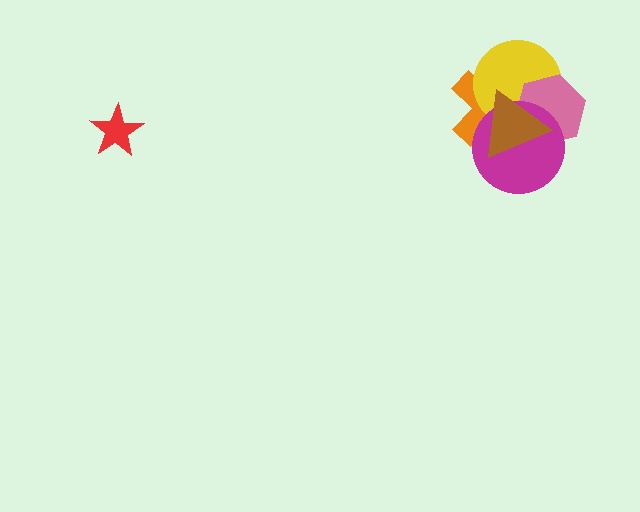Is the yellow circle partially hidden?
Yes, it is partially covered by another shape.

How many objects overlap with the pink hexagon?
4 objects overlap with the pink hexagon.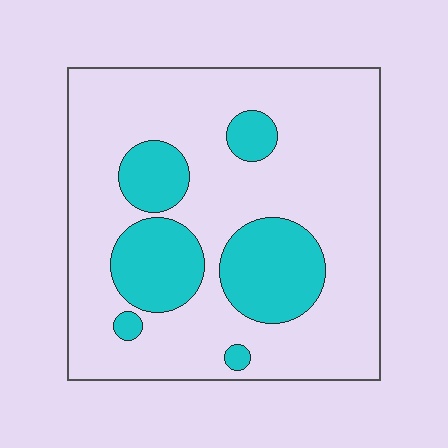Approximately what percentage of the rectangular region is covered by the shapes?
Approximately 25%.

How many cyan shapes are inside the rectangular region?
6.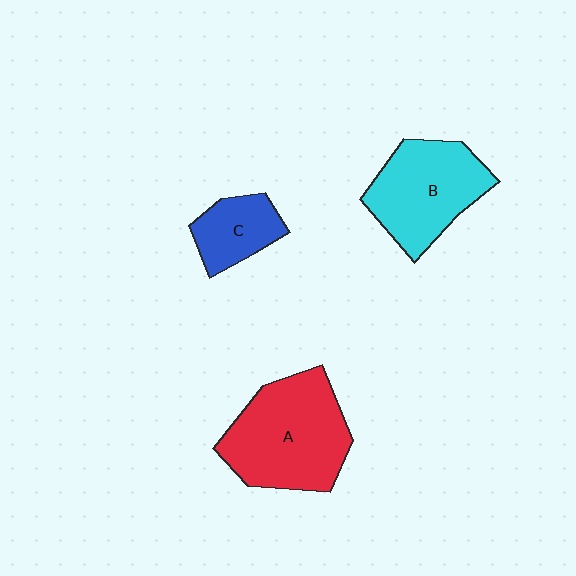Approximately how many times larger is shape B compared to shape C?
Approximately 1.9 times.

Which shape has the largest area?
Shape A (red).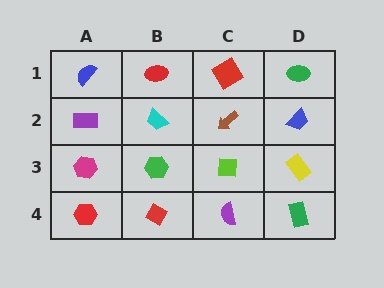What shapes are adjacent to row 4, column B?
A green hexagon (row 3, column B), a red hexagon (row 4, column A), a purple semicircle (row 4, column C).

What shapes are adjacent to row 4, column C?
A lime square (row 3, column C), a red diamond (row 4, column B), a green rectangle (row 4, column D).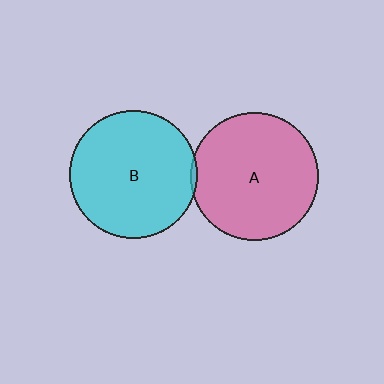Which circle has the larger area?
Circle A (pink).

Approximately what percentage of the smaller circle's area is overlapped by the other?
Approximately 5%.